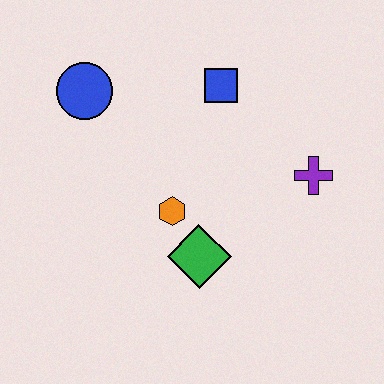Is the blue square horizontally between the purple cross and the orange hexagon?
Yes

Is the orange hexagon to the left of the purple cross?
Yes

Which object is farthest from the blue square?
The green diamond is farthest from the blue square.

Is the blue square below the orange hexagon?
No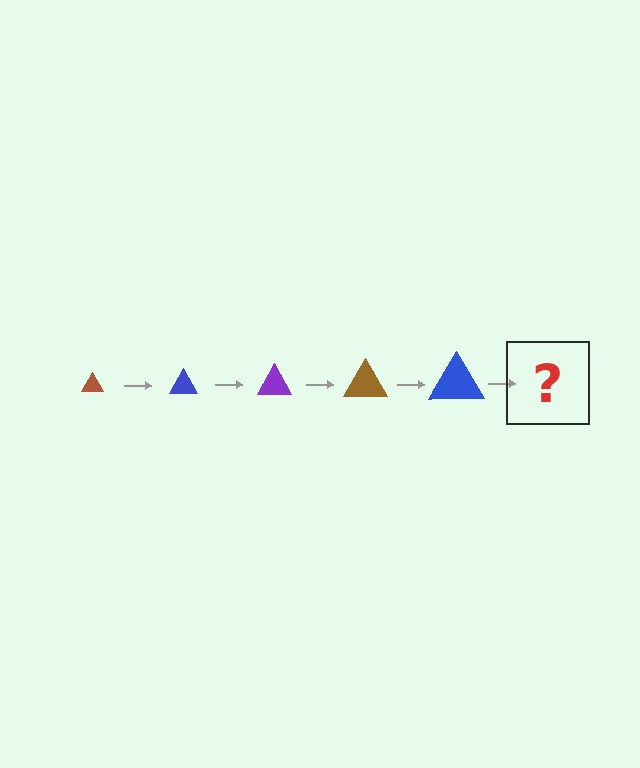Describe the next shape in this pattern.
It should be a purple triangle, larger than the previous one.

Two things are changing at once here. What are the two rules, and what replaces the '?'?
The two rules are that the triangle grows larger each step and the color cycles through brown, blue, and purple. The '?' should be a purple triangle, larger than the previous one.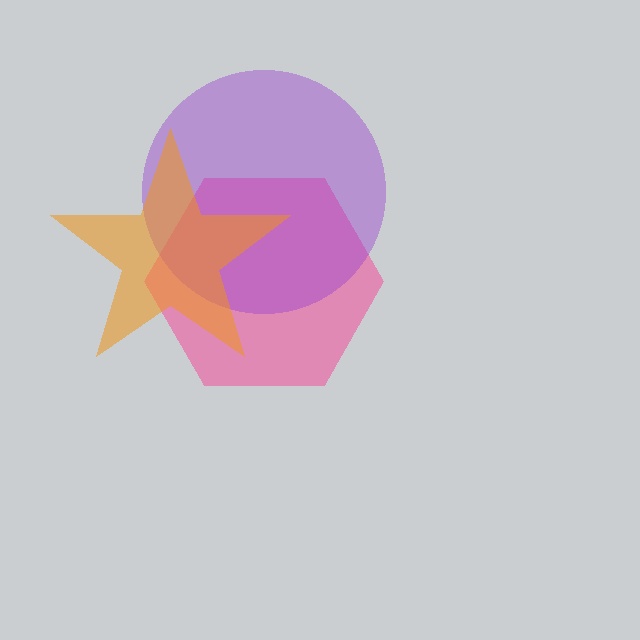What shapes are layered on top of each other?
The layered shapes are: a pink hexagon, a purple circle, an orange star.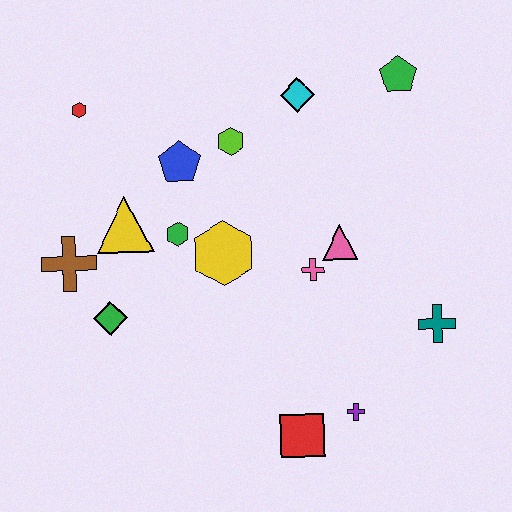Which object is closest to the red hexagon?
The blue pentagon is closest to the red hexagon.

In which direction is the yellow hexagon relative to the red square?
The yellow hexagon is above the red square.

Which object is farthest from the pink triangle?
The red hexagon is farthest from the pink triangle.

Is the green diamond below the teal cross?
No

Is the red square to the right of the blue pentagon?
Yes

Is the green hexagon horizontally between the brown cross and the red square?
Yes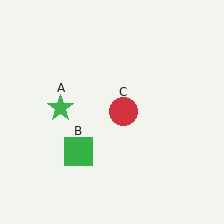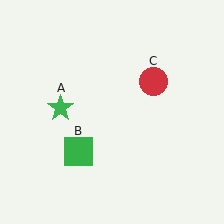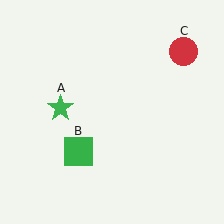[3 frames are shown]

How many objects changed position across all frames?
1 object changed position: red circle (object C).